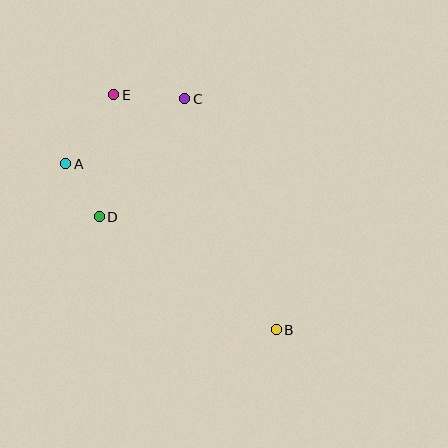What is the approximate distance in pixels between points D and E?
The distance between D and E is approximately 123 pixels.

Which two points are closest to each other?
Points A and D are closest to each other.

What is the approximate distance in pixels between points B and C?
The distance between B and C is approximately 249 pixels.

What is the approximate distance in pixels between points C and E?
The distance between C and E is approximately 71 pixels.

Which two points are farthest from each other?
Points B and E are farthest from each other.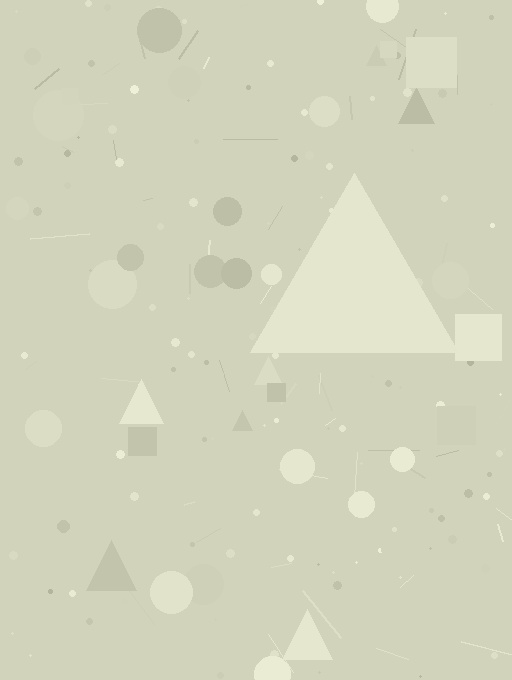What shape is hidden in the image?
A triangle is hidden in the image.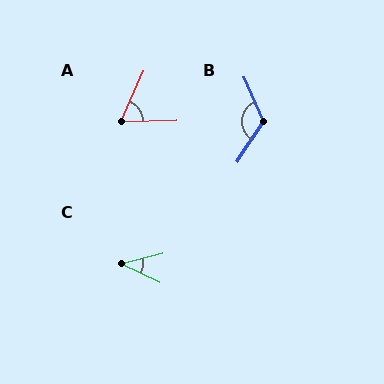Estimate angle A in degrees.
Approximately 64 degrees.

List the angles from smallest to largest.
C (40°), A (64°), B (123°).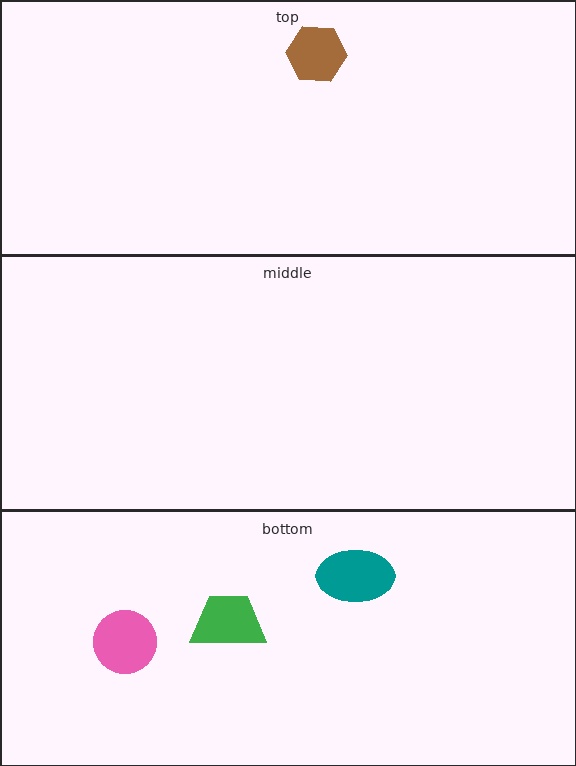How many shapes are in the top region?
1.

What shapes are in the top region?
The brown hexagon.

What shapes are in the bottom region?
The teal ellipse, the green trapezoid, the pink circle.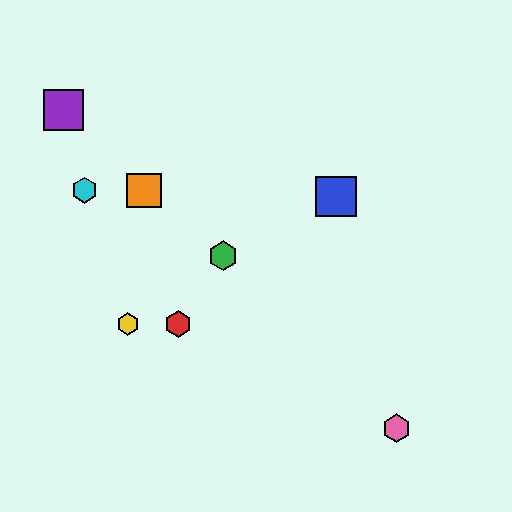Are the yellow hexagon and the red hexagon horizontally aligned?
Yes, both are at y≈324.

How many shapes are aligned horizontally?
2 shapes (the red hexagon, the yellow hexagon) are aligned horizontally.